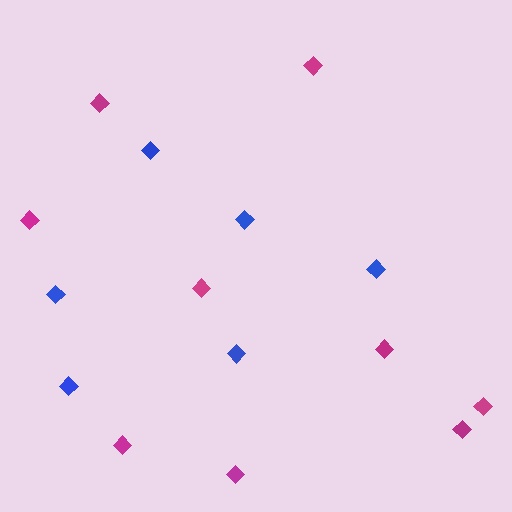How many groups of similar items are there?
There are 2 groups: one group of blue diamonds (6) and one group of magenta diamonds (9).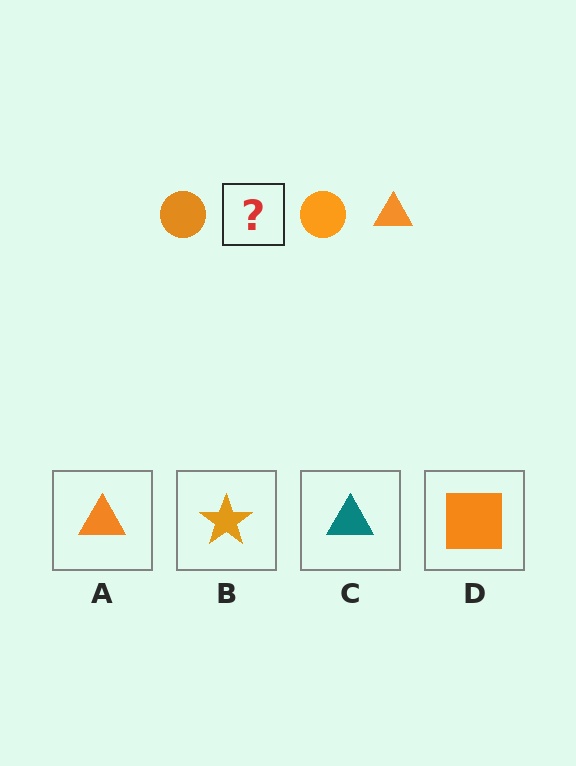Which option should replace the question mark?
Option A.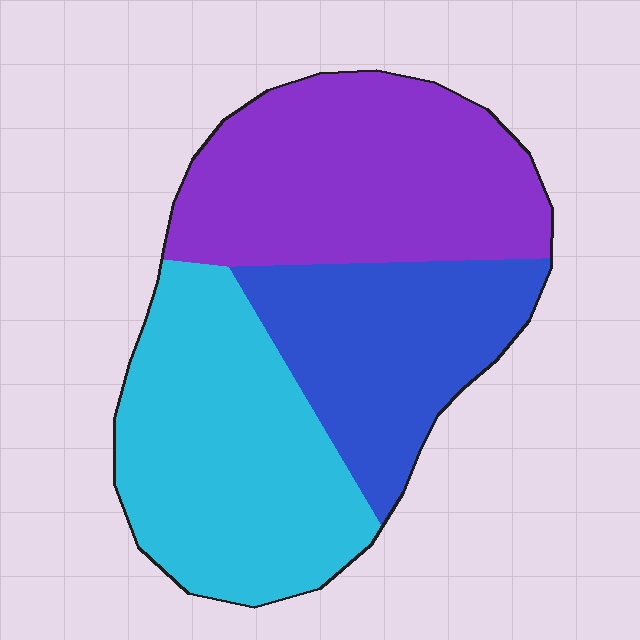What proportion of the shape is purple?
Purple covers roughly 35% of the shape.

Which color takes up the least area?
Blue, at roughly 25%.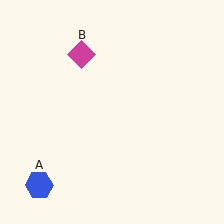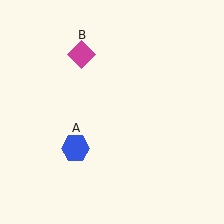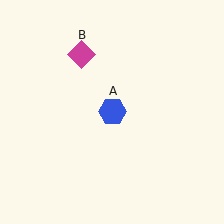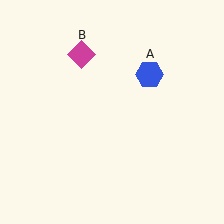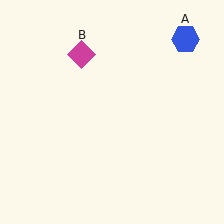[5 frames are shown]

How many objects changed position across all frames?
1 object changed position: blue hexagon (object A).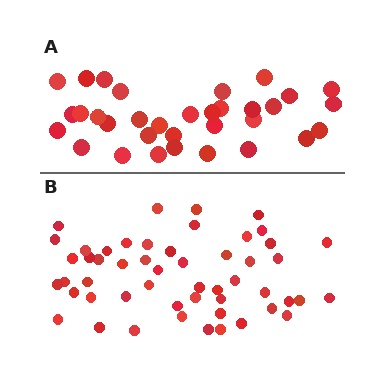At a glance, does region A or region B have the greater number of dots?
Region B (the bottom region) has more dots.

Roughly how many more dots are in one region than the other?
Region B has approximately 20 more dots than region A.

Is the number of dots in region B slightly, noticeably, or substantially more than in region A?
Region B has substantially more. The ratio is roughly 1.6 to 1.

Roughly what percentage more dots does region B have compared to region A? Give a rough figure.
About 60% more.